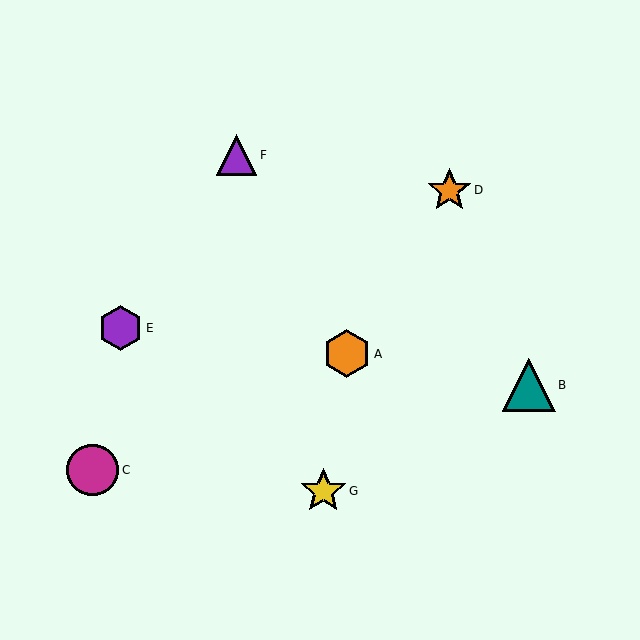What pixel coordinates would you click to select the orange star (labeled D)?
Click at (449, 190) to select the orange star D.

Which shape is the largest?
The teal triangle (labeled B) is the largest.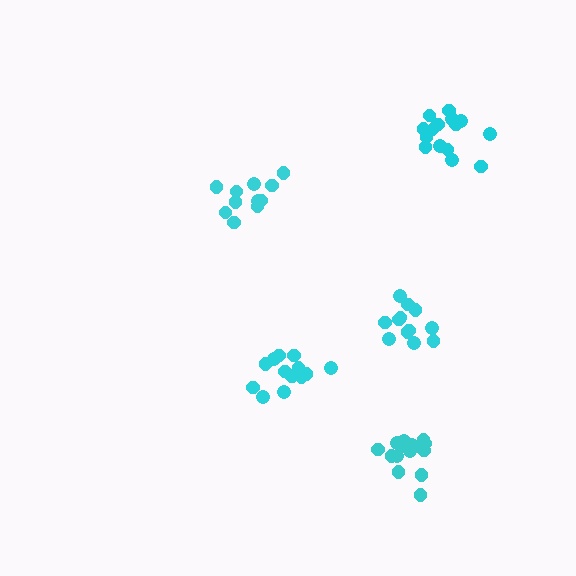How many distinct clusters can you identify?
There are 5 distinct clusters.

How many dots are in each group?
Group 1: 11 dots, Group 2: 15 dots, Group 3: 13 dots, Group 4: 13 dots, Group 5: 14 dots (66 total).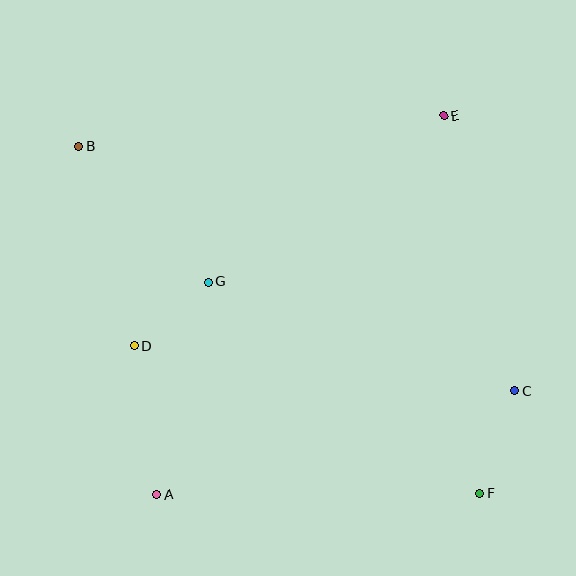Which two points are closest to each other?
Points D and G are closest to each other.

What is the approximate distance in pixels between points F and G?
The distance between F and G is approximately 344 pixels.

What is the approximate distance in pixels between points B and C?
The distance between B and C is approximately 500 pixels.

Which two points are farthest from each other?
Points B and F are farthest from each other.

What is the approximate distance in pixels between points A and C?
The distance between A and C is approximately 372 pixels.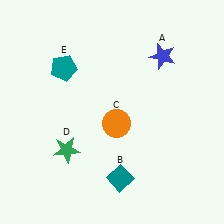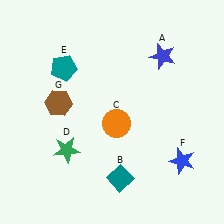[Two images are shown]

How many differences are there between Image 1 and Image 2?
There are 2 differences between the two images.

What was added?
A blue star (F), a brown hexagon (G) were added in Image 2.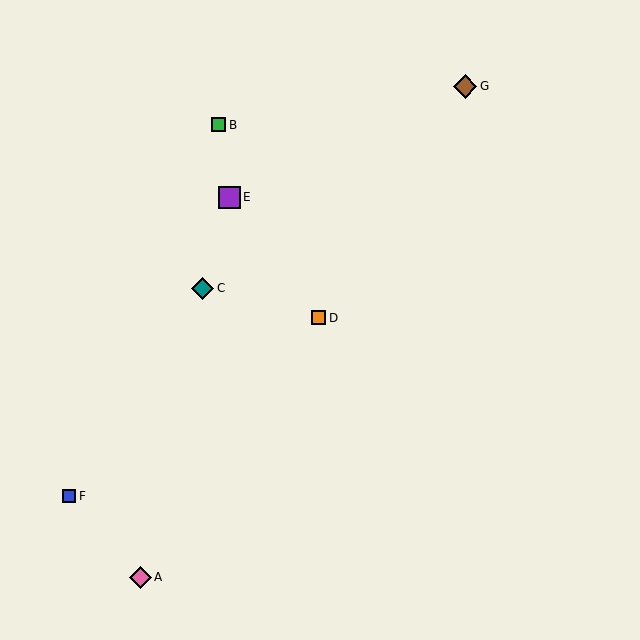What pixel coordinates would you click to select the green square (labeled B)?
Click at (219, 125) to select the green square B.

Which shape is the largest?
The brown diamond (labeled G) is the largest.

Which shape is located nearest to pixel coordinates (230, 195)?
The purple square (labeled E) at (230, 197) is nearest to that location.